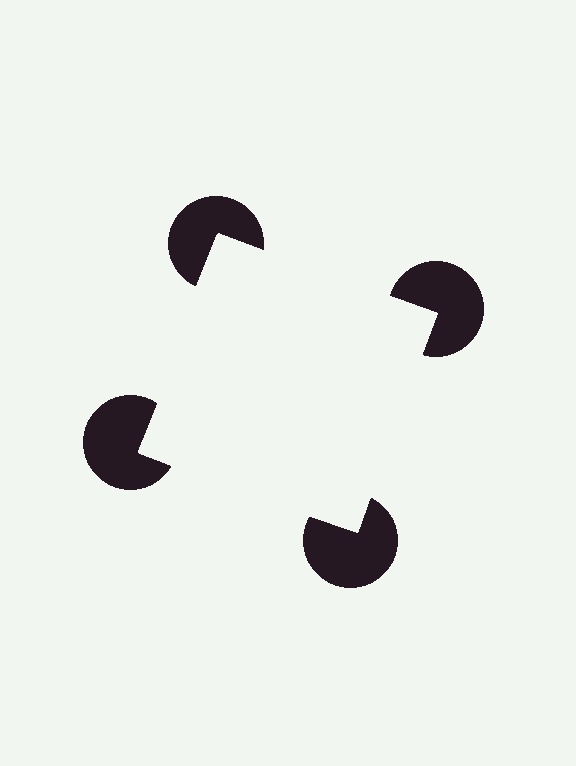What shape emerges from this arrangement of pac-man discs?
An illusory square — its edges are inferred from the aligned wedge cuts in the pac-man discs, not physically drawn.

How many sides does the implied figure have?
4 sides.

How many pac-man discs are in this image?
There are 4 — one at each vertex of the illusory square.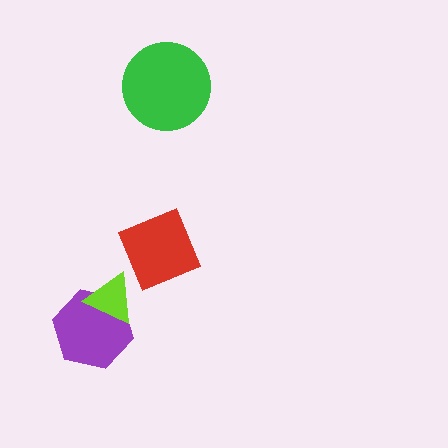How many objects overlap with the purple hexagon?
1 object overlaps with the purple hexagon.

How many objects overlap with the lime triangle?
1 object overlaps with the lime triangle.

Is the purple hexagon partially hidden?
Yes, it is partially covered by another shape.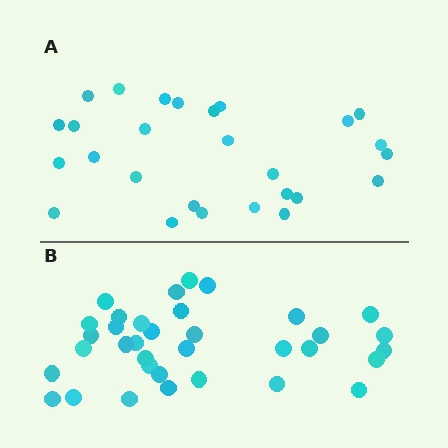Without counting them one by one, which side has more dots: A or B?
Region B (the bottom region) has more dots.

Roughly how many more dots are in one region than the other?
Region B has roughly 8 or so more dots than region A.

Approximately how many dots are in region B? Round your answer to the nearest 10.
About 40 dots. (The exact count is 35, which rounds to 40.)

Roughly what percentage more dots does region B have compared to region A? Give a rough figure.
About 30% more.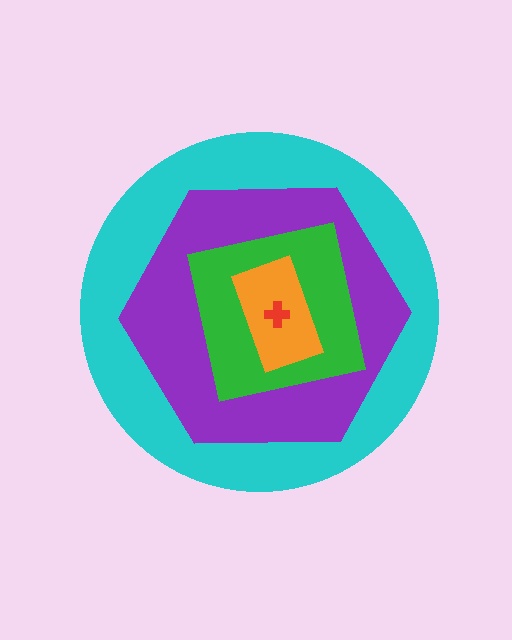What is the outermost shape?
The cyan circle.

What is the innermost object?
The red cross.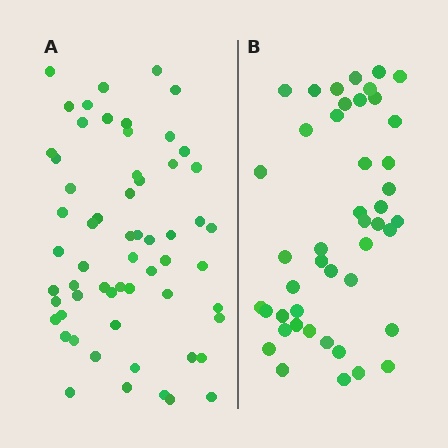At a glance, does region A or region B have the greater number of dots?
Region A (the left region) has more dots.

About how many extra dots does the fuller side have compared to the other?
Region A has approximately 15 more dots than region B.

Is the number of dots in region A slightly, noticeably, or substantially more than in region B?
Region A has noticeably more, but not dramatically so. The ratio is roughly 1.3 to 1.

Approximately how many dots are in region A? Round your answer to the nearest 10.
About 60 dots.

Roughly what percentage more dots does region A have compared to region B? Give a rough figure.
About 35% more.